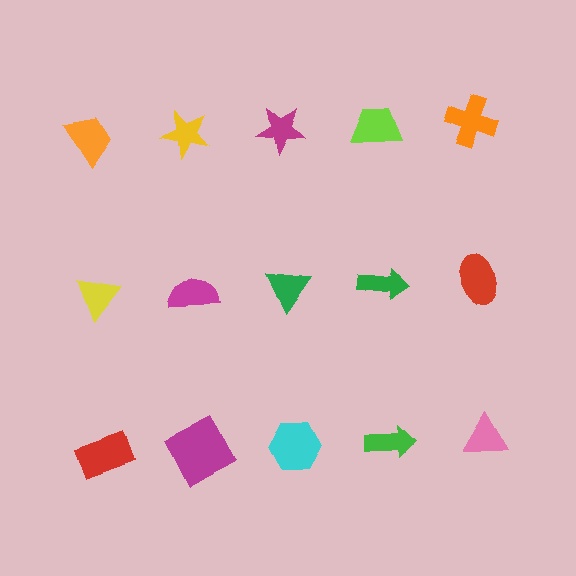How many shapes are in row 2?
5 shapes.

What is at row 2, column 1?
A yellow triangle.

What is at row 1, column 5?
An orange cross.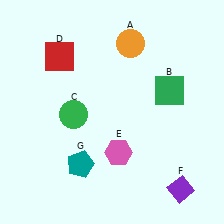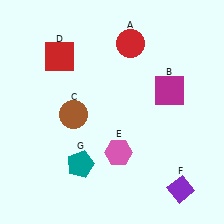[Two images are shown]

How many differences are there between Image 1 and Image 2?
There are 3 differences between the two images.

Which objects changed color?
A changed from orange to red. B changed from green to magenta. C changed from green to brown.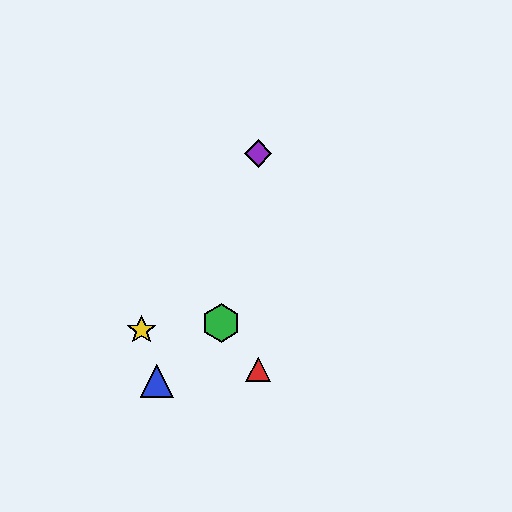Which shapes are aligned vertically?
The red triangle, the purple diamond are aligned vertically.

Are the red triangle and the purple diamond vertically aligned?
Yes, both are at x≈258.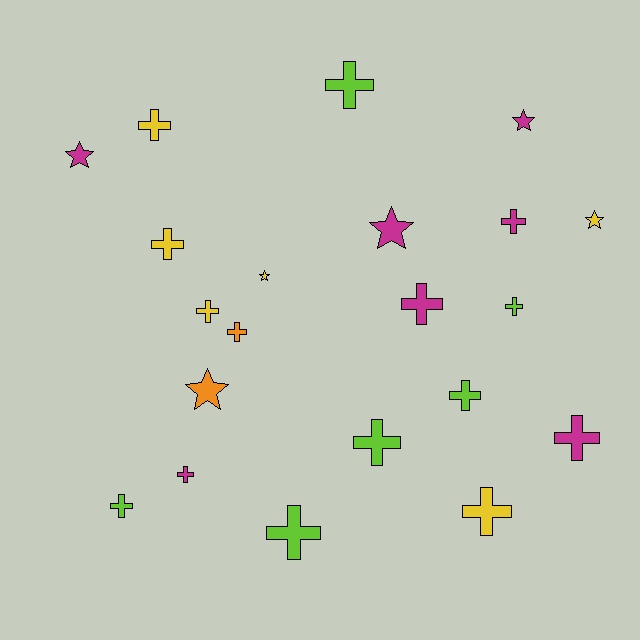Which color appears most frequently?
Magenta, with 7 objects.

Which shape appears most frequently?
Cross, with 15 objects.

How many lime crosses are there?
There are 6 lime crosses.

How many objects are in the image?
There are 21 objects.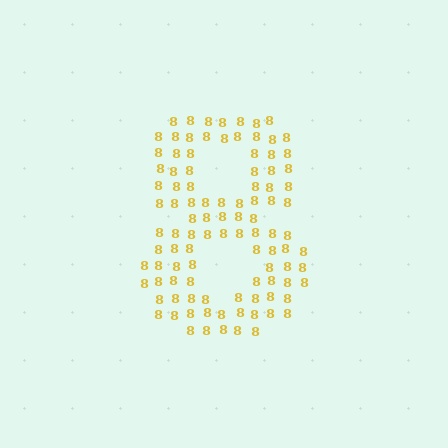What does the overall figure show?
The overall figure shows the digit 8.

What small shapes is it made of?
It is made of small digit 8's.